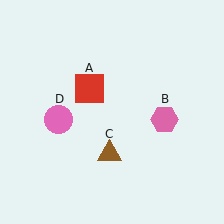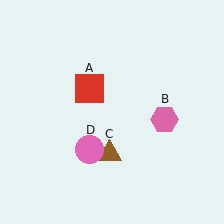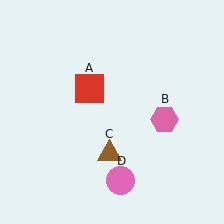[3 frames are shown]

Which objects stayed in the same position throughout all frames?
Red square (object A) and pink hexagon (object B) and brown triangle (object C) remained stationary.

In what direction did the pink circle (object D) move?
The pink circle (object D) moved down and to the right.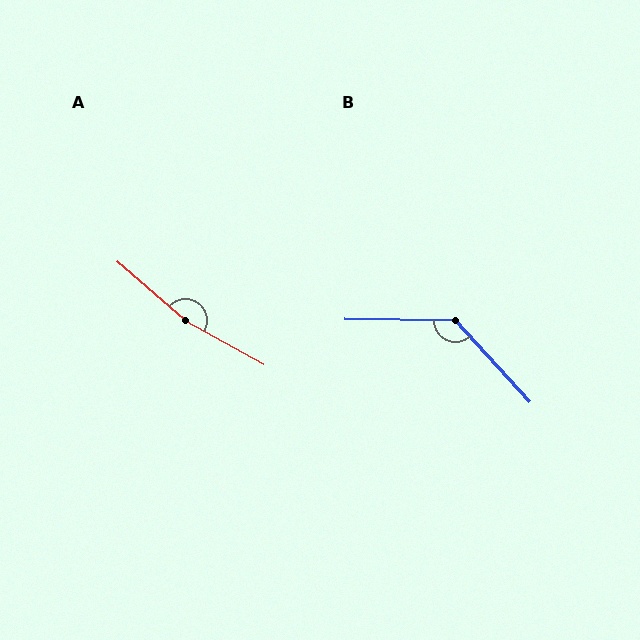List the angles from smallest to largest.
B (133°), A (168°).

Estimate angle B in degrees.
Approximately 133 degrees.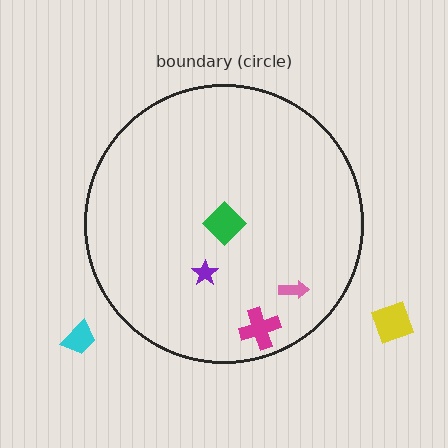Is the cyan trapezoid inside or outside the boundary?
Outside.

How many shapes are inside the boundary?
4 inside, 2 outside.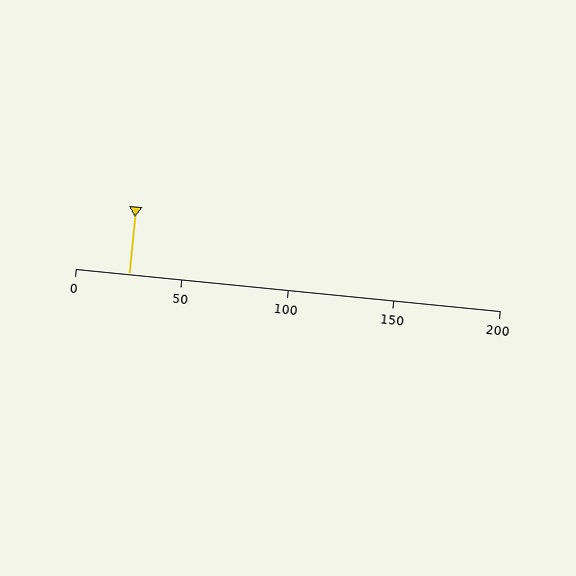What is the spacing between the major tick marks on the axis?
The major ticks are spaced 50 apart.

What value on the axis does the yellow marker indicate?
The marker indicates approximately 25.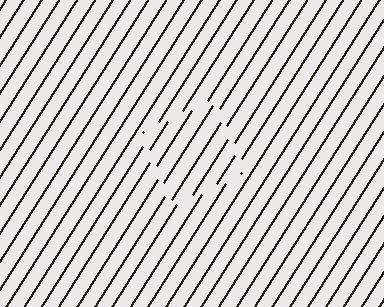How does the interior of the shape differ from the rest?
The interior of the shape contains the same grating, shifted by half a period — the contour is defined by the phase discontinuity where line-ends from the inner and outer gratings abut.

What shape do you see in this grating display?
An illusory square. The interior of the shape contains the same grating, shifted by half a period — the contour is defined by the phase discontinuity where line-ends from the inner and outer gratings abut.